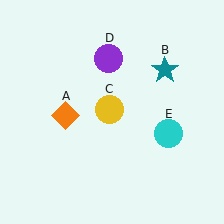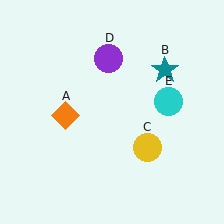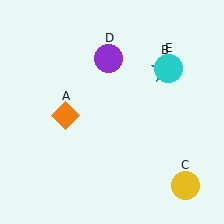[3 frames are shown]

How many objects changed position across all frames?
2 objects changed position: yellow circle (object C), cyan circle (object E).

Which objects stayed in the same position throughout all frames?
Orange diamond (object A) and teal star (object B) and purple circle (object D) remained stationary.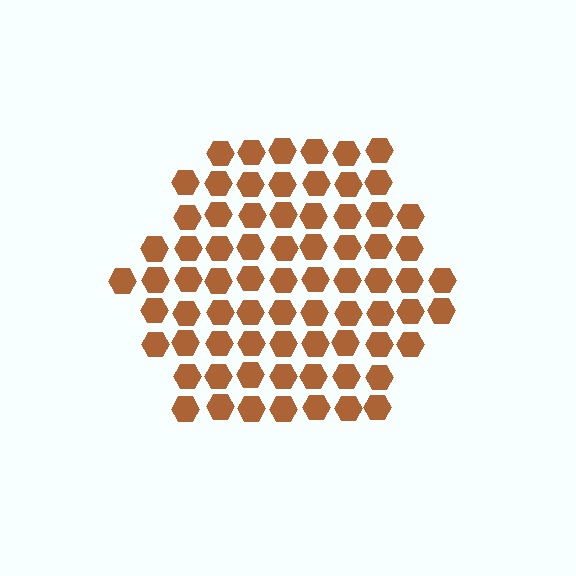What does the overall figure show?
The overall figure shows a hexagon.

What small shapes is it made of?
It is made of small hexagons.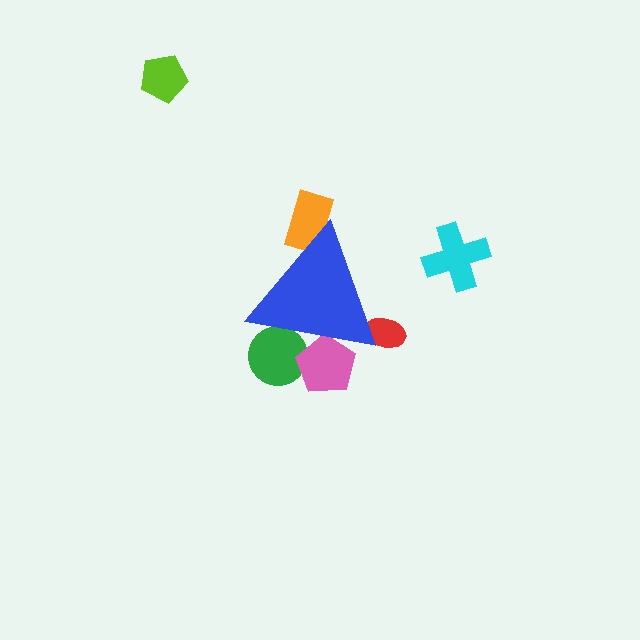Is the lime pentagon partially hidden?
No, the lime pentagon is fully visible.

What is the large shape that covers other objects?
A blue triangle.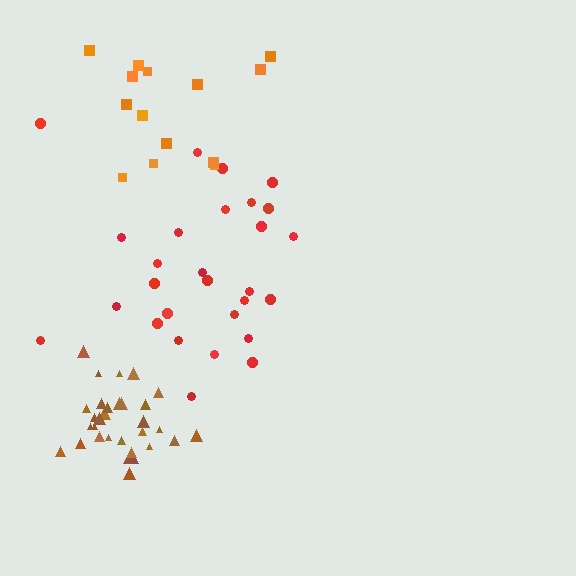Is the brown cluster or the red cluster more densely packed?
Brown.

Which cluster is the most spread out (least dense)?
Red.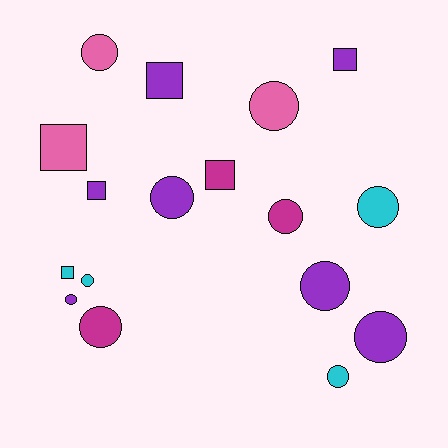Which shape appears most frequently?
Circle, with 11 objects.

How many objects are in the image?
There are 17 objects.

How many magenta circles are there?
There are 2 magenta circles.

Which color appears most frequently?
Purple, with 7 objects.